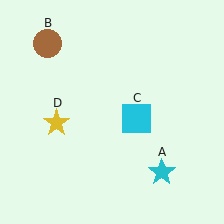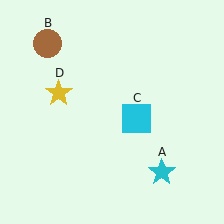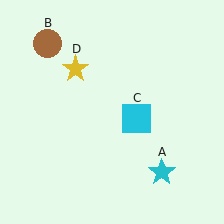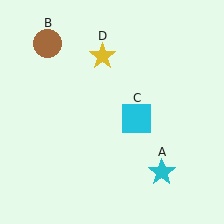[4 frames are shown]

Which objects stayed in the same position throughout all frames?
Cyan star (object A) and brown circle (object B) and cyan square (object C) remained stationary.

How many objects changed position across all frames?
1 object changed position: yellow star (object D).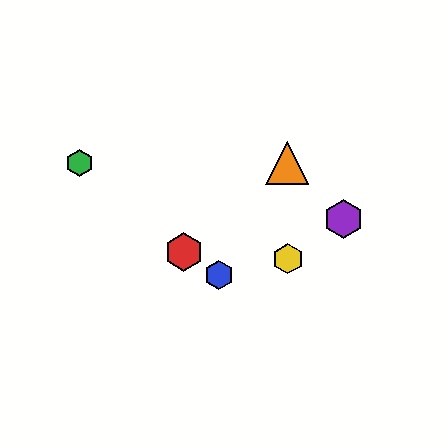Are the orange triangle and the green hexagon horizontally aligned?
Yes, both are at y≈163.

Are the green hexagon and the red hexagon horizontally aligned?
No, the green hexagon is at y≈163 and the red hexagon is at y≈252.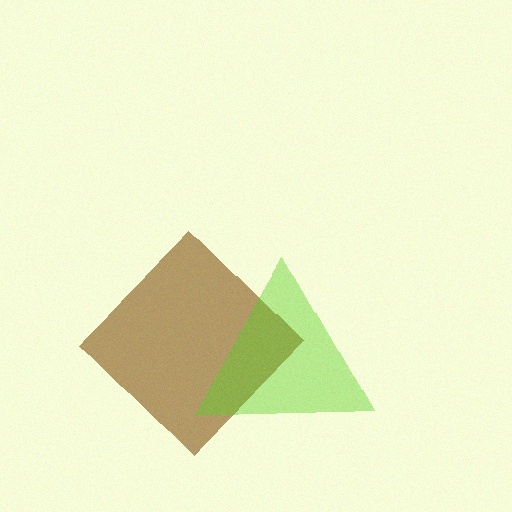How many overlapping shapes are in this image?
There are 2 overlapping shapes in the image.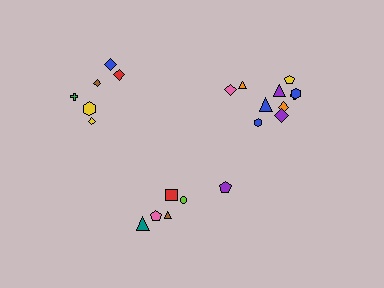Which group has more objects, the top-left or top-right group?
The top-right group.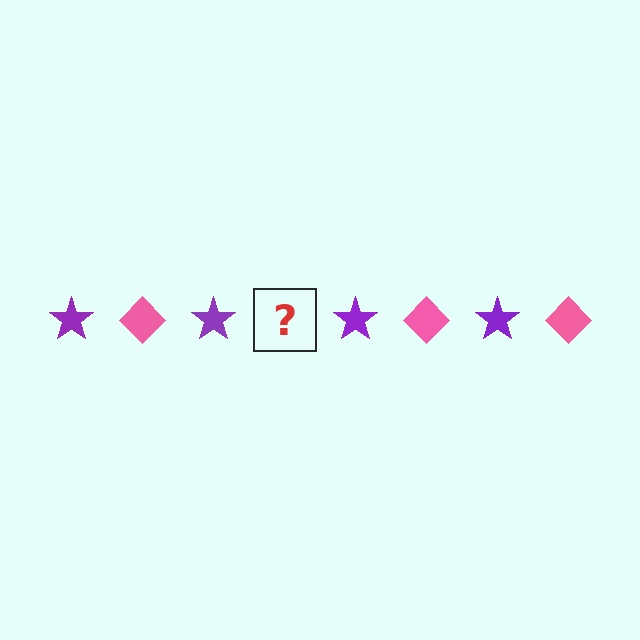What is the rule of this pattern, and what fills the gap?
The rule is that the pattern alternates between purple star and pink diamond. The gap should be filled with a pink diamond.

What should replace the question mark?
The question mark should be replaced with a pink diamond.